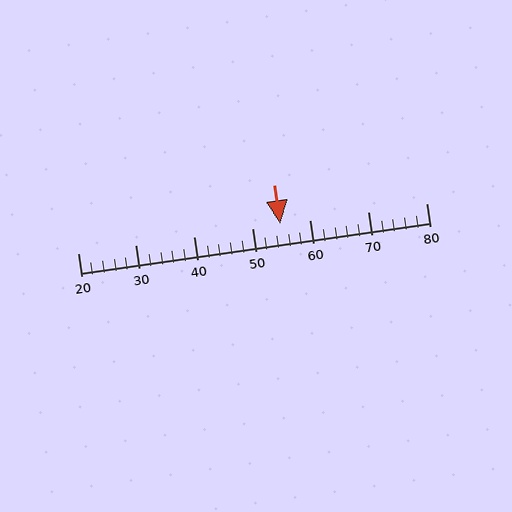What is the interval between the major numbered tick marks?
The major tick marks are spaced 10 units apart.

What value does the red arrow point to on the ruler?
The red arrow points to approximately 55.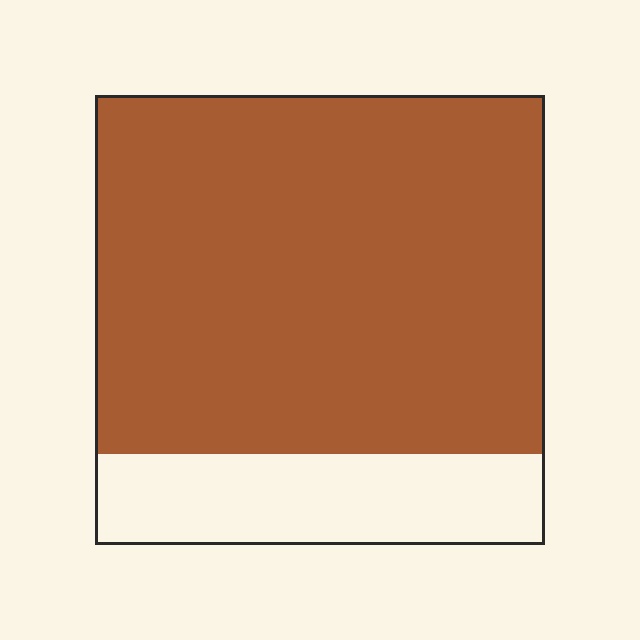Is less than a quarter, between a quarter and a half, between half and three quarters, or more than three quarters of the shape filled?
More than three quarters.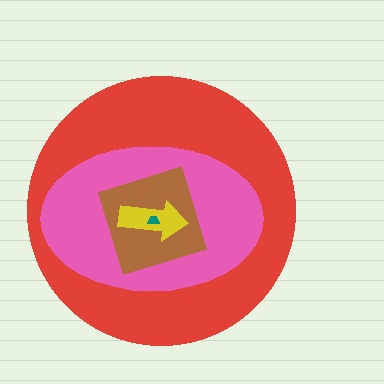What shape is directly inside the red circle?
The pink ellipse.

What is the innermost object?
The teal trapezoid.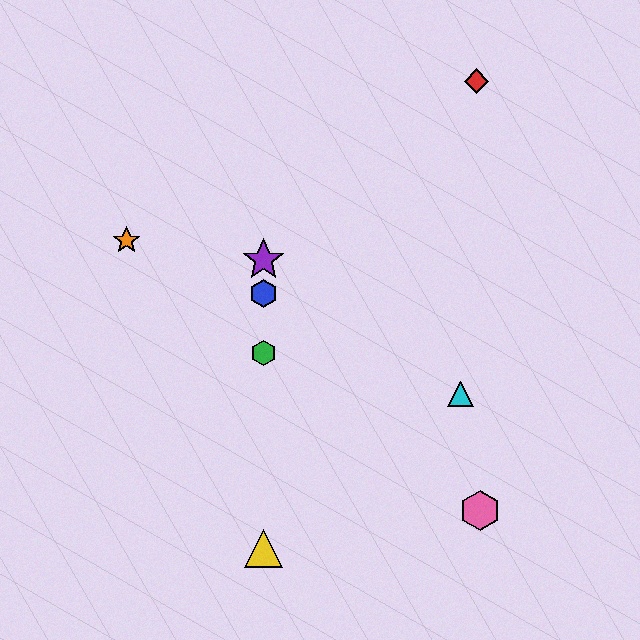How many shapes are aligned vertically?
4 shapes (the blue hexagon, the green hexagon, the yellow triangle, the purple star) are aligned vertically.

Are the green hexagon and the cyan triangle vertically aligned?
No, the green hexagon is at x≈263 and the cyan triangle is at x≈461.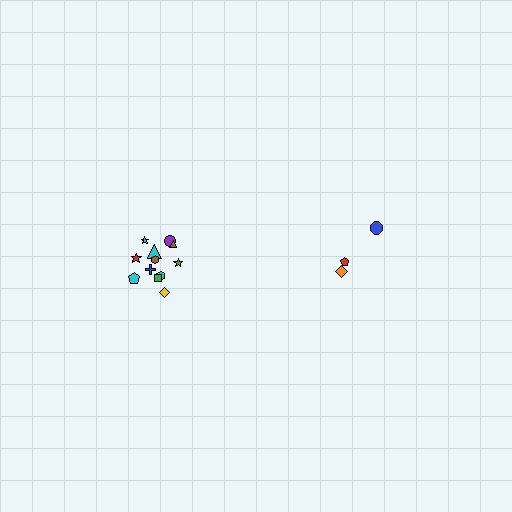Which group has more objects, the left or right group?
The left group.